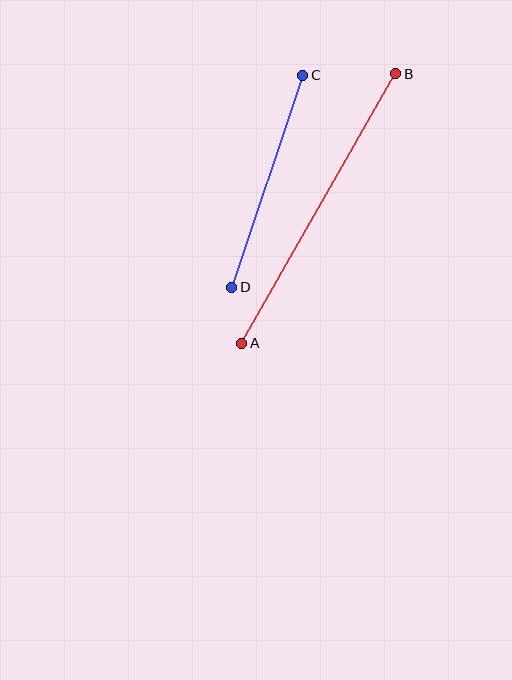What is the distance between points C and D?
The distance is approximately 223 pixels.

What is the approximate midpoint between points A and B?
The midpoint is at approximately (319, 209) pixels.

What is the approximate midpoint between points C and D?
The midpoint is at approximately (267, 181) pixels.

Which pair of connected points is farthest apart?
Points A and B are farthest apart.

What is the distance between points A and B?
The distance is approximately 310 pixels.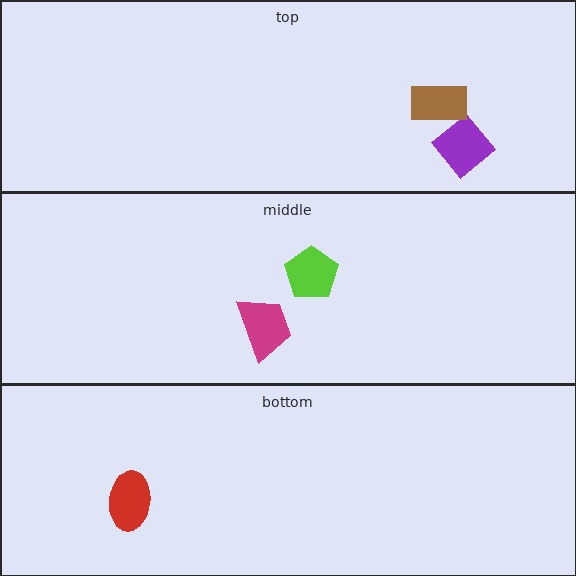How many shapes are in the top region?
2.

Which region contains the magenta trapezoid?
The middle region.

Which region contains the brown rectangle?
The top region.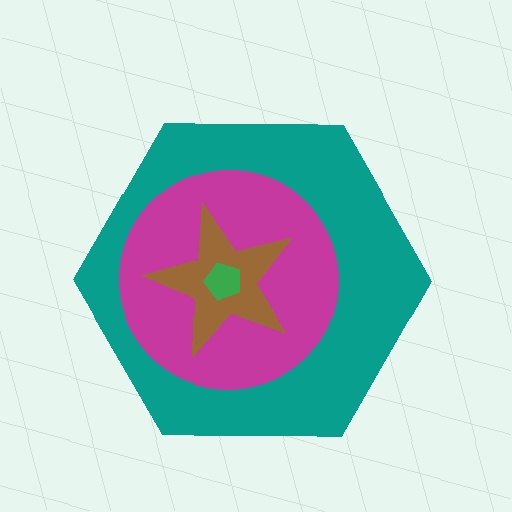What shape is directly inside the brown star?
The green pentagon.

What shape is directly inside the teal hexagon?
The magenta circle.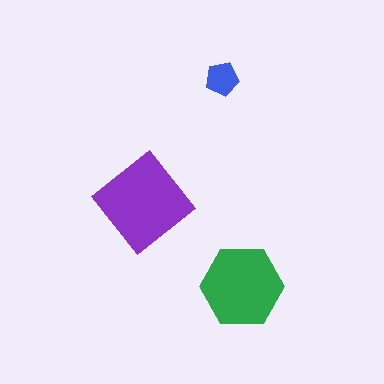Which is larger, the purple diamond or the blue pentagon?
The purple diamond.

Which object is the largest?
The purple diamond.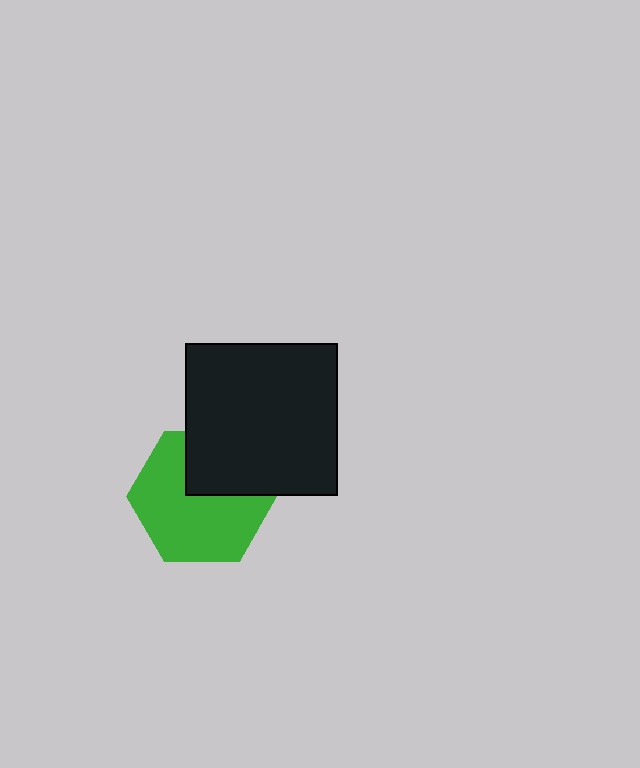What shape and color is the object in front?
The object in front is a black square.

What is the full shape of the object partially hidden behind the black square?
The partially hidden object is a green hexagon.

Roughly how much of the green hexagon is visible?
Most of it is visible (roughly 68%).